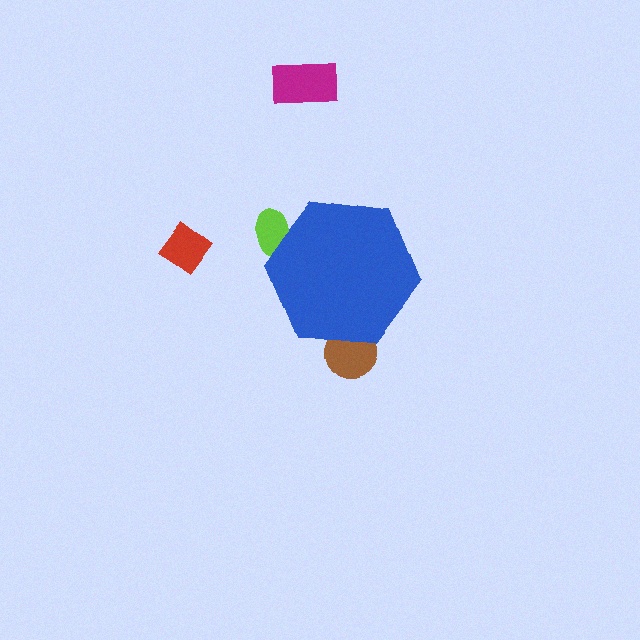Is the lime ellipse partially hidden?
Yes, the lime ellipse is partially hidden behind the blue hexagon.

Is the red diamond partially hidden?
No, the red diamond is fully visible.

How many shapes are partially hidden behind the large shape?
2 shapes are partially hidden.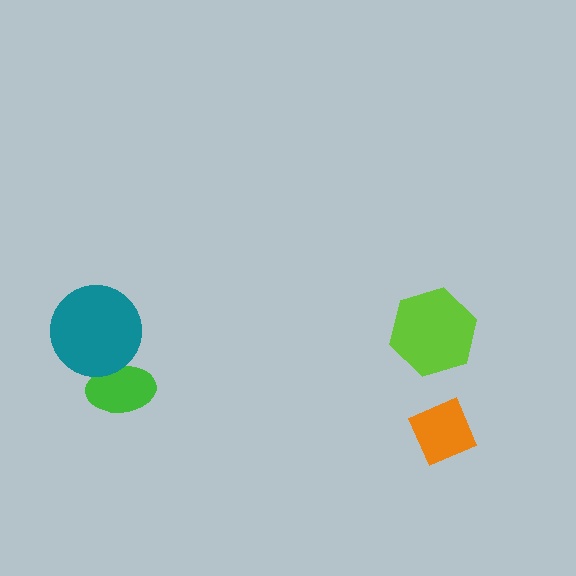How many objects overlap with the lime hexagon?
0 objects overlap with the lime hexagon.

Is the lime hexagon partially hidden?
No, no other shape covers it.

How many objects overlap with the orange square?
0 objects overlap with the orange square.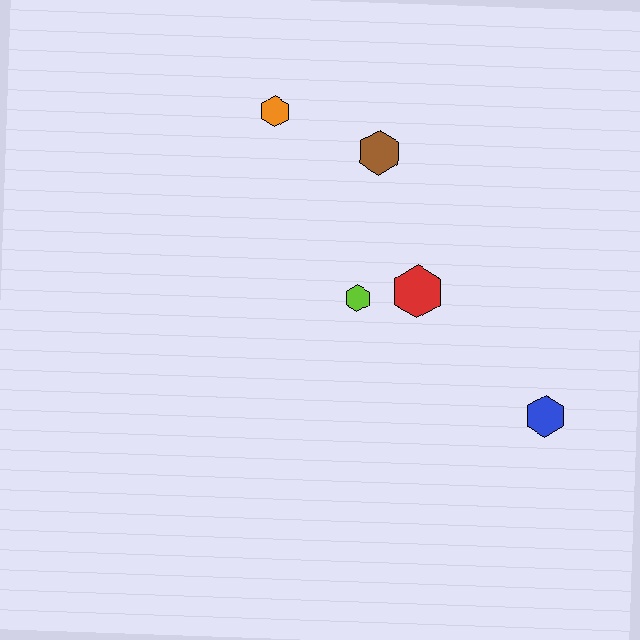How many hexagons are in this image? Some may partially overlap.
There are 5 hexagons.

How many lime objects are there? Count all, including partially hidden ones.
There is 1 lime object.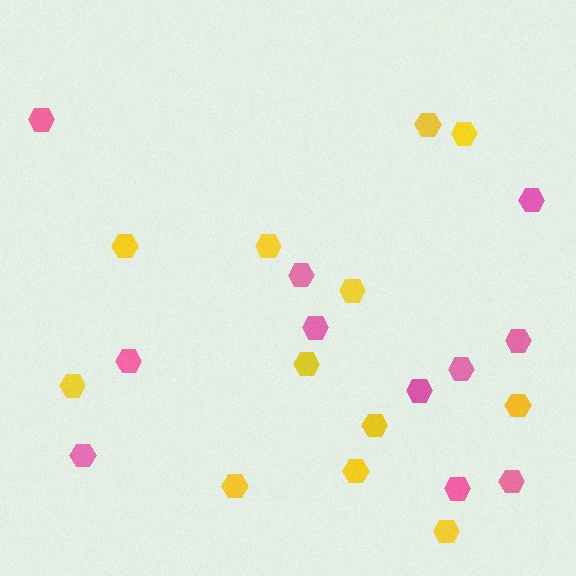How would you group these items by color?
There are 2 groups: one group of pink hexagons (11) and one group of yellow hexagons (12).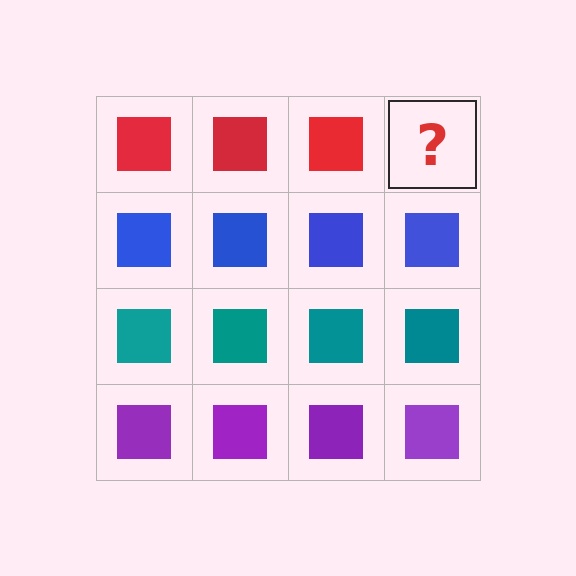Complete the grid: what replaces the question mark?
The question mark should be replaced with a red square.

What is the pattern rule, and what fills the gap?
The rule is that each row has a consistent color. The gap should be filled with a red square.